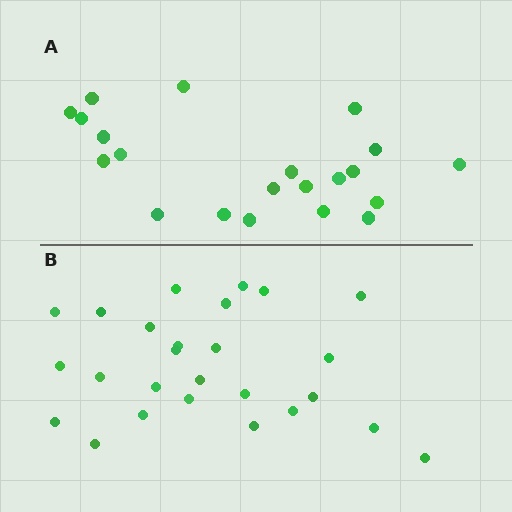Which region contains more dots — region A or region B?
Region B (the bottom region) has more dots.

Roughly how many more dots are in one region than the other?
Region B has about 5 more dots than region A.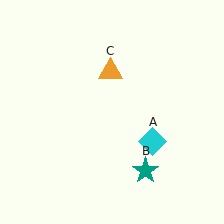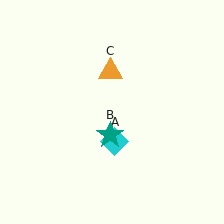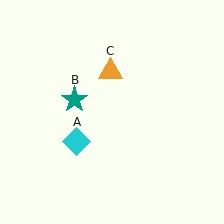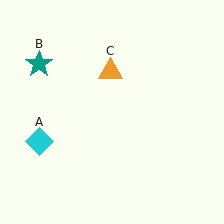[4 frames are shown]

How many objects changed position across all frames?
2 objects changed position: cyan diamond (object A), teal star (object B).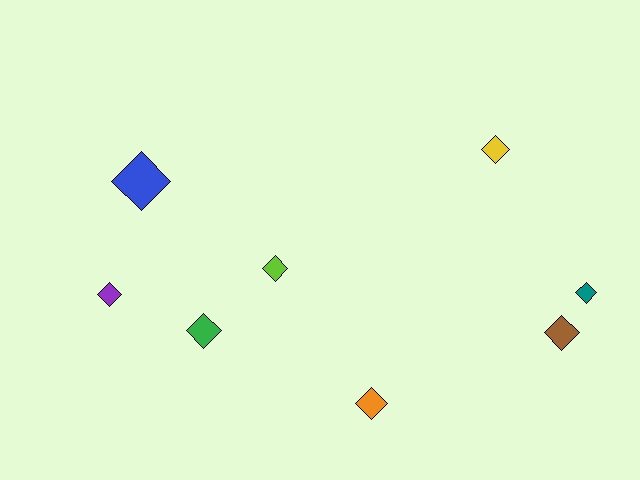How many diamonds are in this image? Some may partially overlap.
There are 8 diamonds.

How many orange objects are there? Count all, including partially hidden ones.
There is 1 orange object.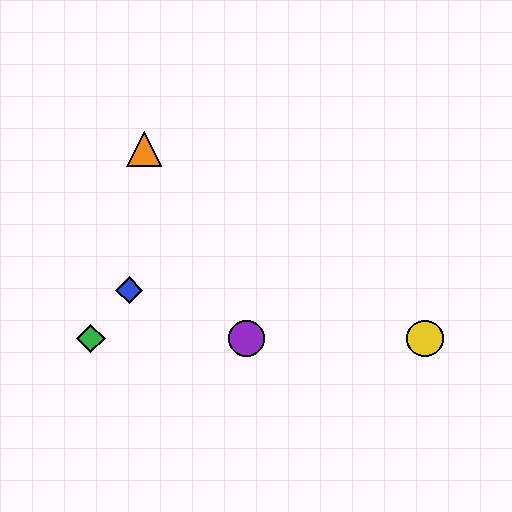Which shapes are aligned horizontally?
The red square, the green diamond, the yellow circle, the purple circle are aligned horizontally.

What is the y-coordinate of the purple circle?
The purple circle is at y≈339.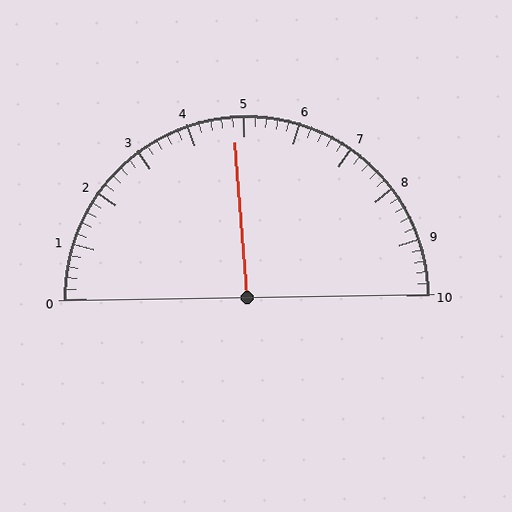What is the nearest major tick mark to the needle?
The nearest major tick mark is 5.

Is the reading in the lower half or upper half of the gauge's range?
The reading is in the lower half of the range (0 to 10).